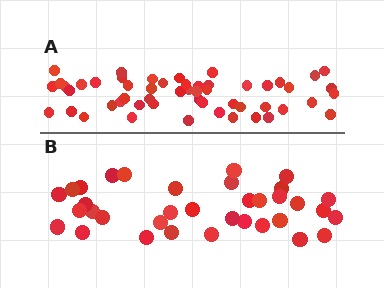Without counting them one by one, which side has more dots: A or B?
Region A (the top region) has more dots.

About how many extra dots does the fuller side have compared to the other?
Region A has approximately 20 more dots than region B.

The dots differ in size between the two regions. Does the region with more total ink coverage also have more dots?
No. Region B has more total ink coverage because its dots are larger, but region A actually contains more individual dots. Total area can be misleading — the number of items is what matters here.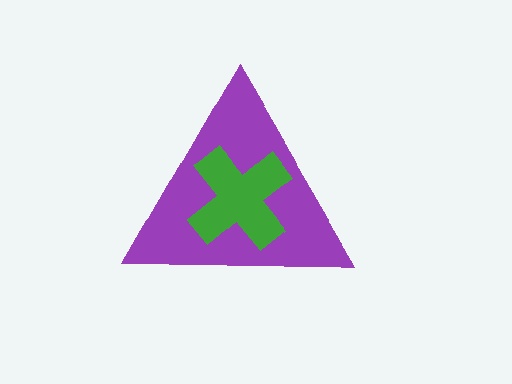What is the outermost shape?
The purple triangle.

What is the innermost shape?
The green cross.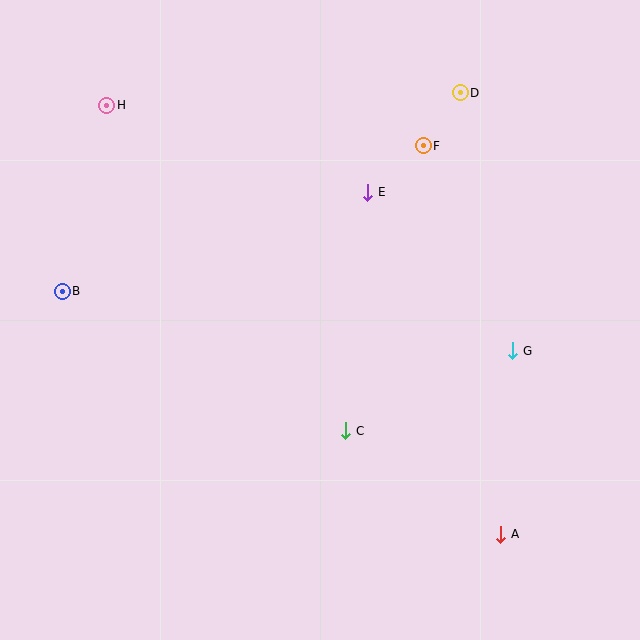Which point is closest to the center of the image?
Point C at (346, 431) is closest to the center.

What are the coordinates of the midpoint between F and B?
The midpoint between F and B is at (243, 219).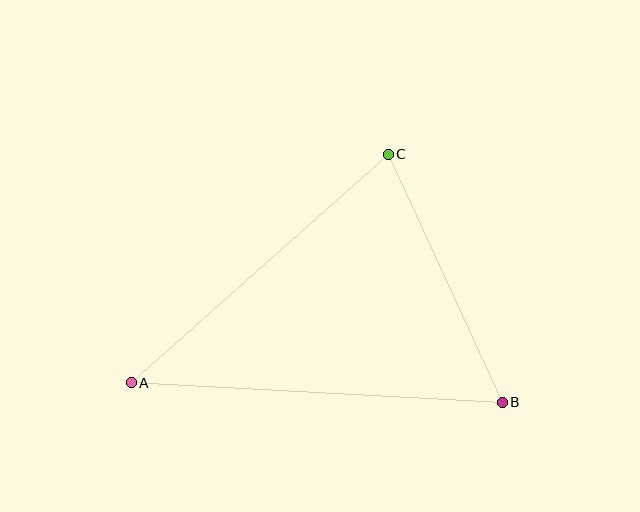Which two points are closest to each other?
Points B and C are closest to each other.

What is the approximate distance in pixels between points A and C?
The distance between A and C is approximately 344 pixels.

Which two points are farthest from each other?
Points A and B are farthest from each other.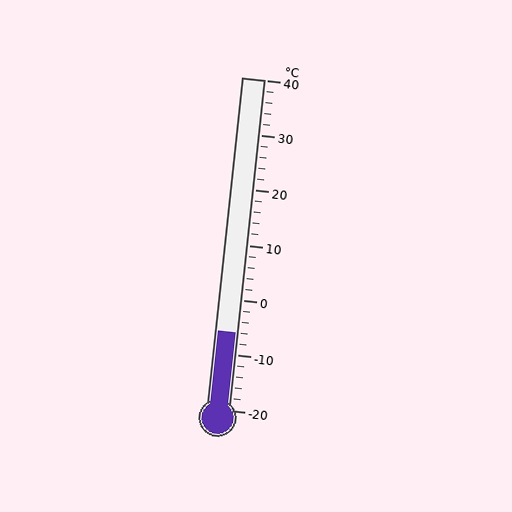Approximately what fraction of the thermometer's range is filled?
The thermometer is filled to approximately 25% of its range.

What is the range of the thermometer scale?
The thermometer scale ranges from -20°C to 40°C.